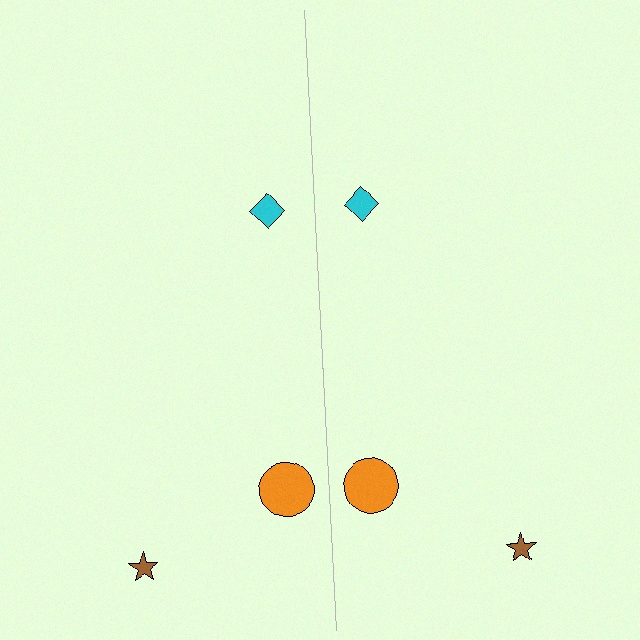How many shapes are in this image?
There are 6 shapes in this image.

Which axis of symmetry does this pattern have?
The pattern has a vertical axis of symmetry running through the center of the image.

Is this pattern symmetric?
Yes, this pattern has bilateral (reflection) symmetry.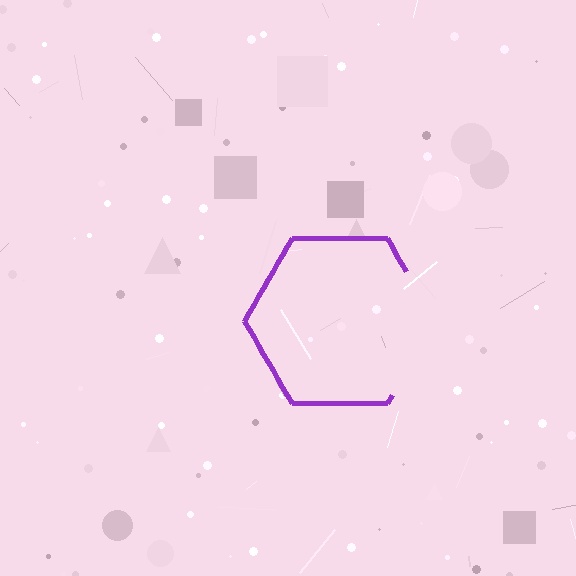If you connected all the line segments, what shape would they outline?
They would outline a hexagon.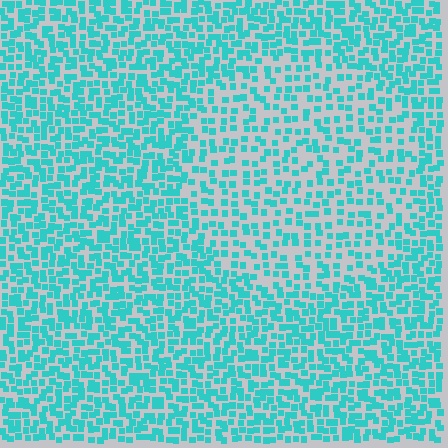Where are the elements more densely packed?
The elements are more densely packed outside the circle boundary.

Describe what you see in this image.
The image contains small cyan elements arranged at two different densities. A circle-shaped region is visible where the elements are less densely packed than the surrounding area.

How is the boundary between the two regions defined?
The boundary is defined by a change in element density (approximately 1.7x ratio). All elements are the same color, size, and shape.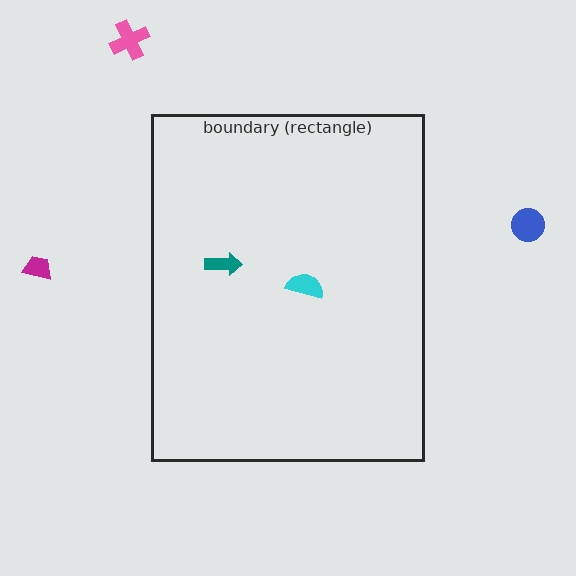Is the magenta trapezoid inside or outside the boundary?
Outside.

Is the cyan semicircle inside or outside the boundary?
Inside.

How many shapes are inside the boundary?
2 inside, 3 outside.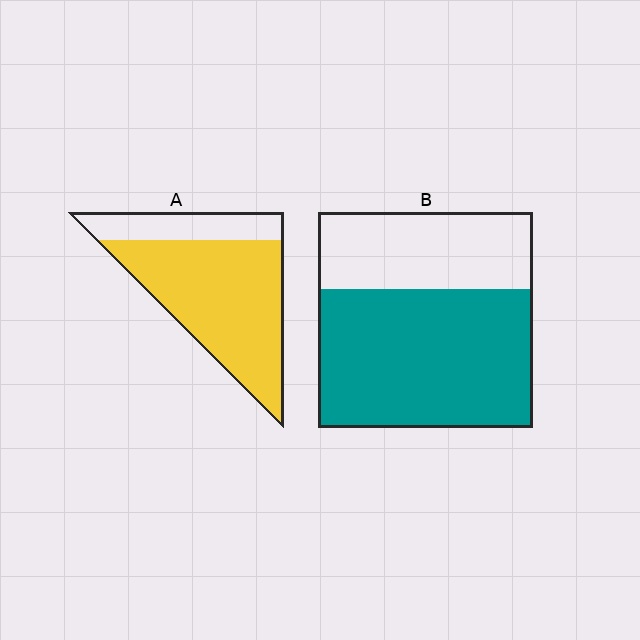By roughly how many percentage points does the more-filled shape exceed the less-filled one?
By roughly 10 percentage points (A over B).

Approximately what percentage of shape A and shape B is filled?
A is approximately 75% and B is approximately 65%.